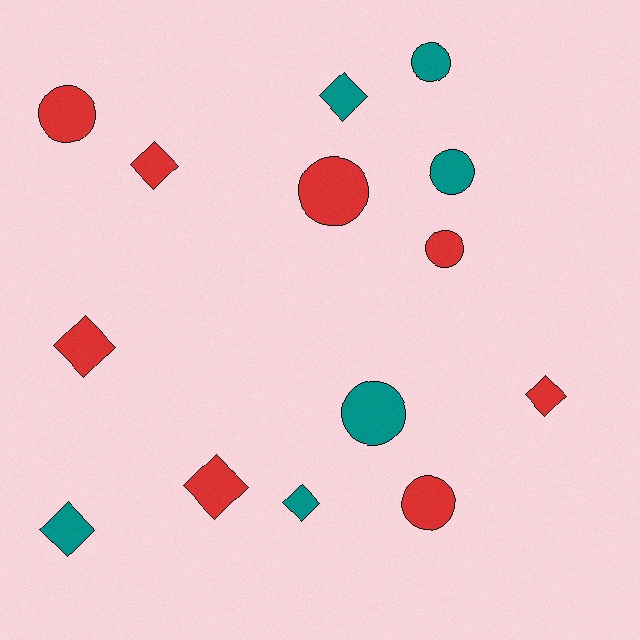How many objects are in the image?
There are 14 objects.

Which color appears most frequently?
Red, with 8 objects.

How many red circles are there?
There are 4 red circles.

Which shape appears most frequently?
Circle, with 7 objects.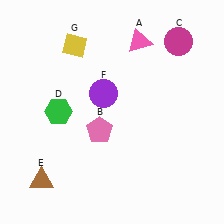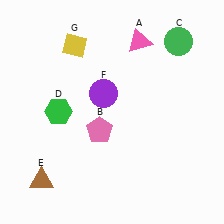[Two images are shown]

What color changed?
The circle (C) changed from magenta in Image 1 to green in Image 2.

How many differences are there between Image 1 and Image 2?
There is 1 difference between the two images.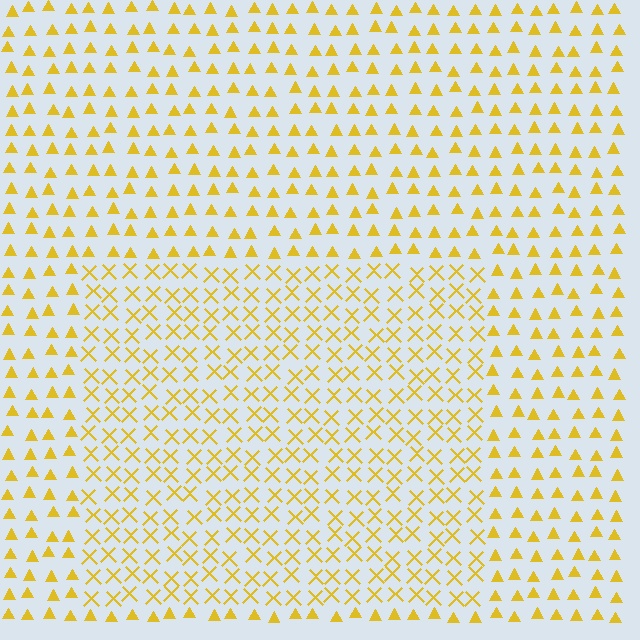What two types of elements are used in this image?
The image uses X marks inside the rectangle region and triangles outside it.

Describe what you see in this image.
The image is filled with small yellow elements arranged in a uniform grid. A rectangle-shaped region contains X marks, while the surrounding area contains triangles. The boundary is defined purely by the change in element shape.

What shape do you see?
I see a rectangle.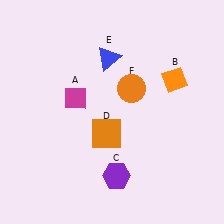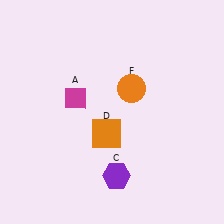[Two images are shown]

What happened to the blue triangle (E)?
The blue triangle (E) was removed in Image 2. It was in the top-left area of Image 1.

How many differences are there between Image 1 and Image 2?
There are 2 differences between the two images.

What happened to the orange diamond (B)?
The orange diamond (B) was removed in Image 2. It was in the top-right area of Image 1.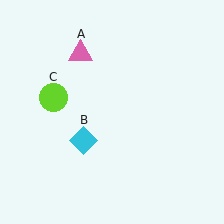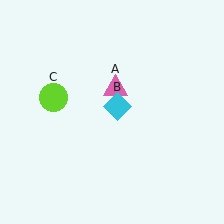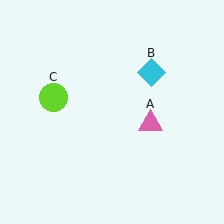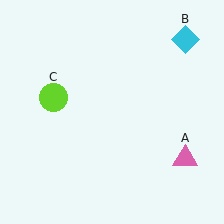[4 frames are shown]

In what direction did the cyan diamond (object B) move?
The cyan diamond (object B) moved up and to the right.